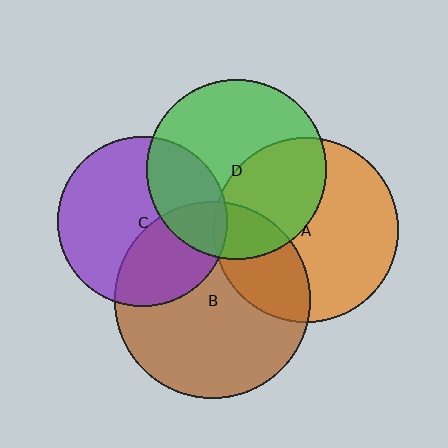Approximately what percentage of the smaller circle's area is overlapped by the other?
Approximately 30%.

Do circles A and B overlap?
Yes.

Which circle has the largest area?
Circle B (brown).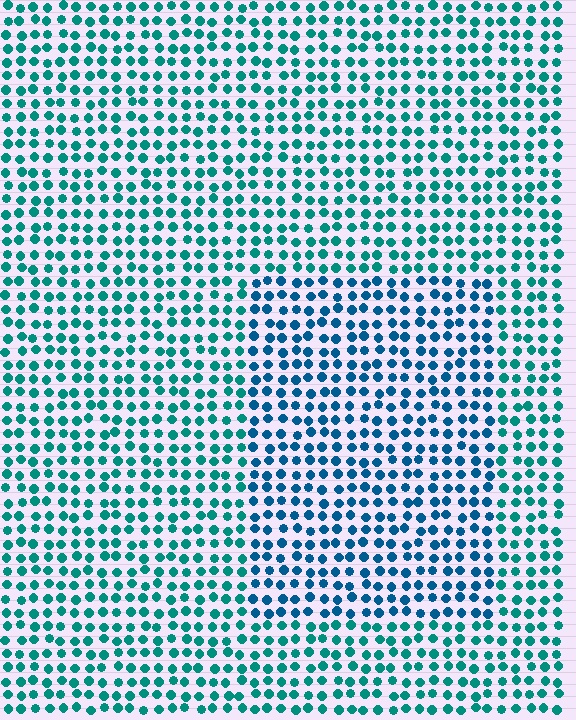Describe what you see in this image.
The image is filled with small teal elements in a uniform arrangement. A rectangle-shaped region is visible where the elements are tinted to a slightly different hue, forming a subtle color boundary.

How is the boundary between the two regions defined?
The boundary is defined purely by a slight shift in hue (about 29 degrees). Spacing, size, and orientation are identical on both sides.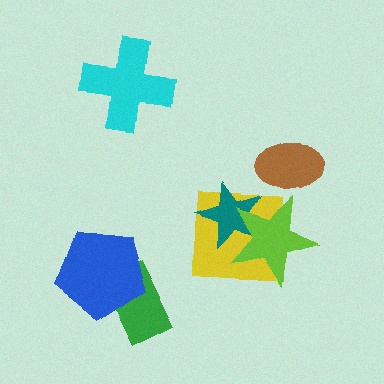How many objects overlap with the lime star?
2 objects overlap with the lime star.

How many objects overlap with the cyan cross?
0 objects overlap with the cyan cross.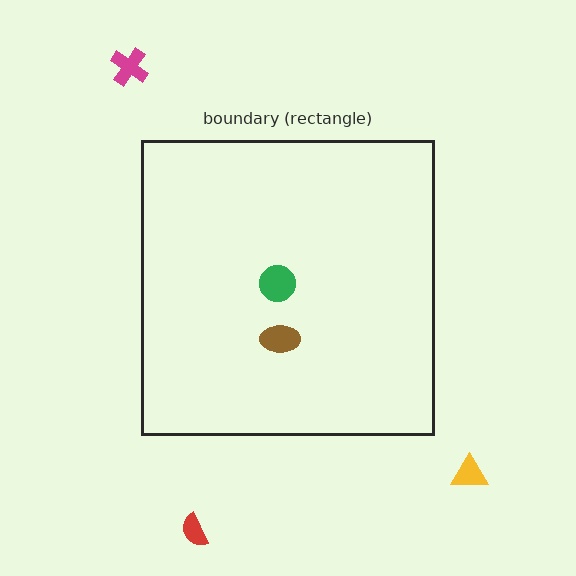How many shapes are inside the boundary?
2 inside, 3 outside.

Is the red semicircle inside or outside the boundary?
Outside.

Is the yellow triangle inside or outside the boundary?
Outside.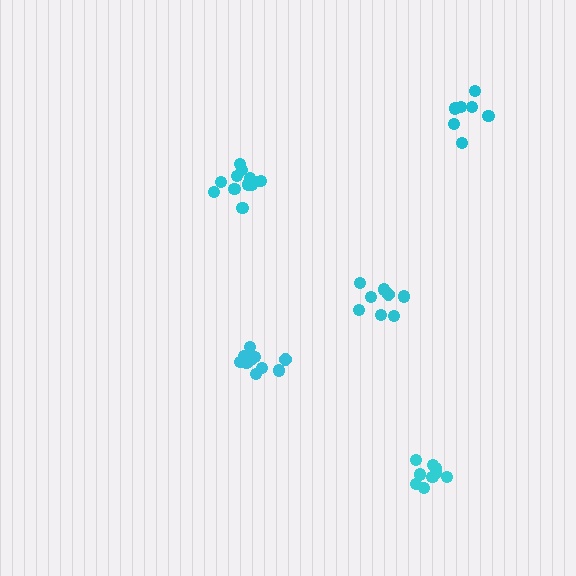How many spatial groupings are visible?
There are 5 spatial groupings.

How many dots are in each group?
Group 1: 12 dots, Group 2: 10 dots, Group 3: 7 dots, Group 4: 8 dots, Group 5: 9 dots (46 total).